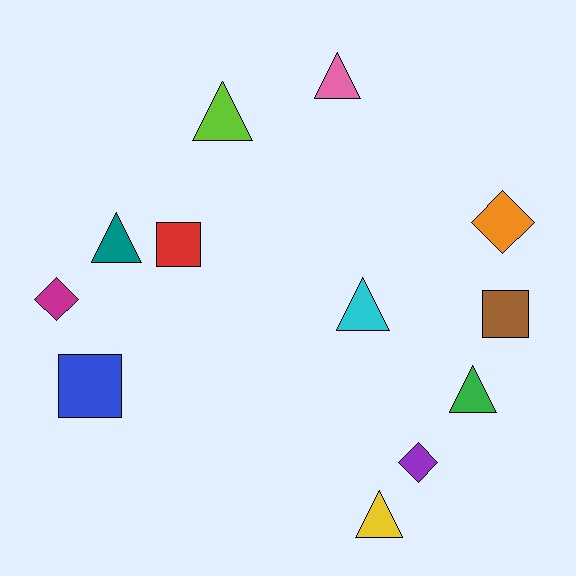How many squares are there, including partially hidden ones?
There are 3 squares.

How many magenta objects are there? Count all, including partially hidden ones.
There is 1 magenta object.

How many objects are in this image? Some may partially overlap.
There are 12 objects.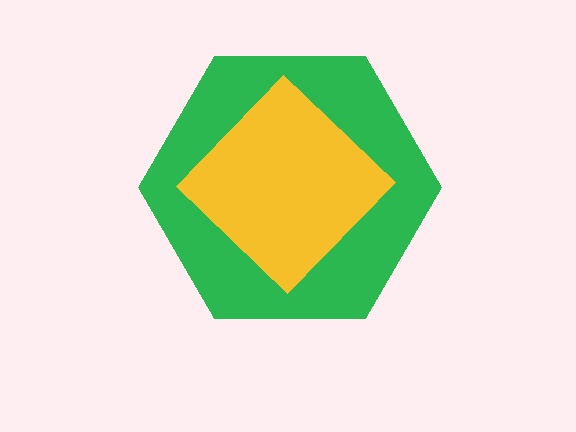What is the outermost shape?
The green hexagon.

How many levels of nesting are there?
2.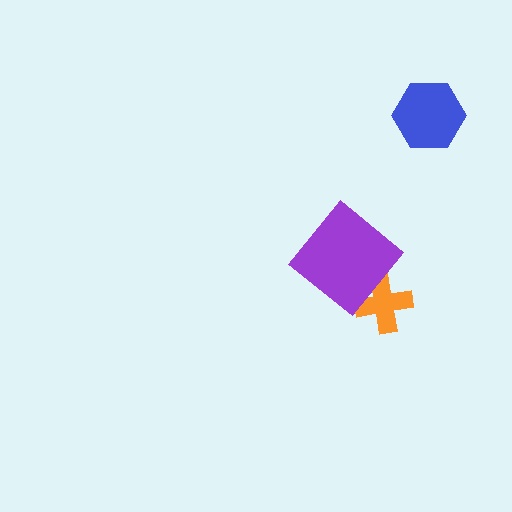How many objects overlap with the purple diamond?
1 object overlaps with the purple diamond.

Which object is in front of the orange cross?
The purple diamond is in front of the orange cross.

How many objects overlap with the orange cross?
1 object overlaps with the orange cross.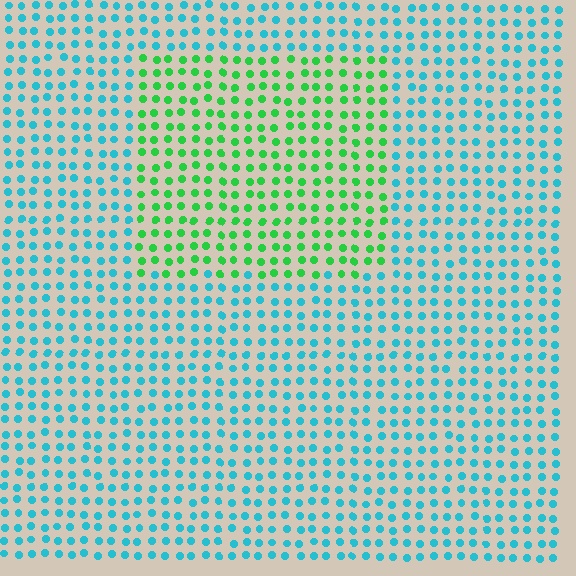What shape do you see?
I see a rectangle.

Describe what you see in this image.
The image is filled with small cyan elements in a uniform arrangement. A rectangle-shaped region is visible where the elements are tinted to a slightly different hue, forming a subtle color boundary.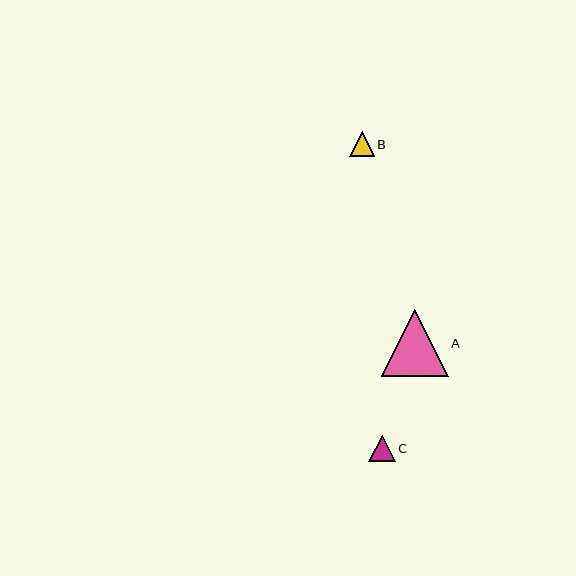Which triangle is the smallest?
Triangle B is the smallest with a size of approximately 25 pixels.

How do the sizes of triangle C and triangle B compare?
Triangle C and triangle B are approximately the same size.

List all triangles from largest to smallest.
From largest to smallest: A, C, B.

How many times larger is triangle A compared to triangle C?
Triangle A is approximately 2.6 times the size of triangle C.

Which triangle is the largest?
Triangle A is the largest with a size of approximately 67 pixels.